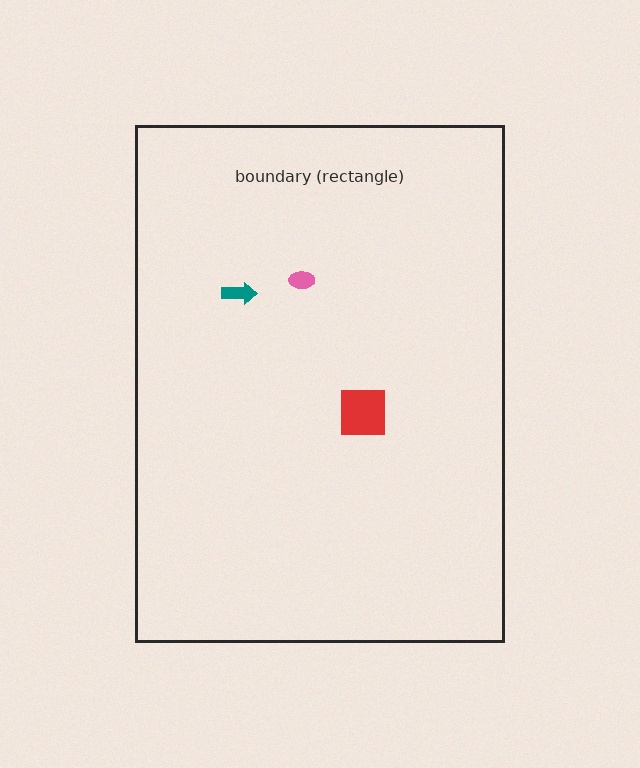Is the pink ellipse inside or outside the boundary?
Inside.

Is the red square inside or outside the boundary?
Inside.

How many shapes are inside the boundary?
3 inside, 0 outside.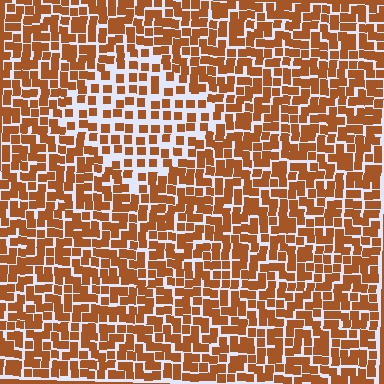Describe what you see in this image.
The image contains small brown elements arranged at two different densities. A diamond-shaped region is visible where the elements are less densely packed than the surrounding area.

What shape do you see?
I see a diamond.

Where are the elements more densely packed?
The elements are more densely packed outside the diamond boundary.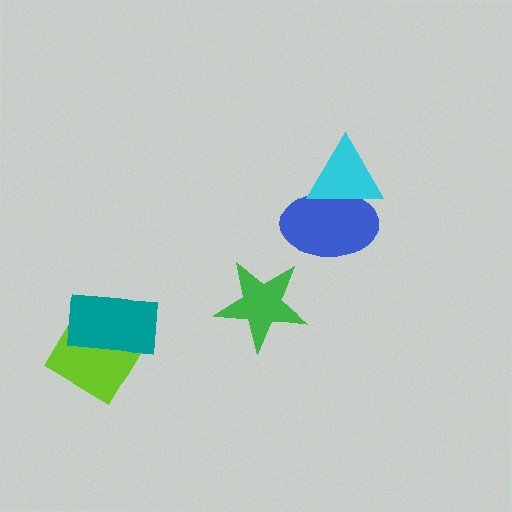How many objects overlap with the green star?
0 objects overlap with the green star.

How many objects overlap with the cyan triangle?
1 object overlaps with the cyan triangle.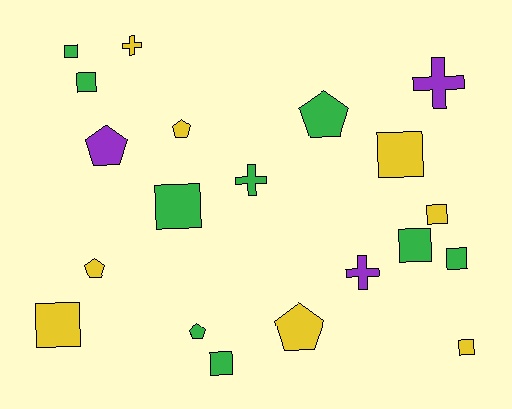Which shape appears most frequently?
Square, with 10 objects.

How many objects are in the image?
There are 20 objects.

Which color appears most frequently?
Green, with 9 objects.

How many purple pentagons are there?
There is 1 purple pentagon.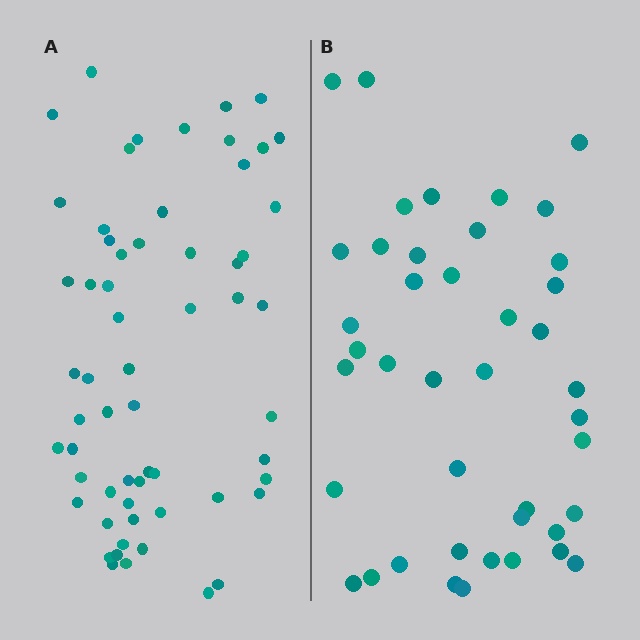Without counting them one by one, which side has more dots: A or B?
Region A (the left region) has more dots.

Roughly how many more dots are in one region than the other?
Region A has approximately 20 more dots than region B.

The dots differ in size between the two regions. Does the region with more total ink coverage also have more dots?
No. Region B has more total ink coverage because its dots are larger, but region A actually contains more individual dots. Total area can be misleading — the number of items is what matters here.